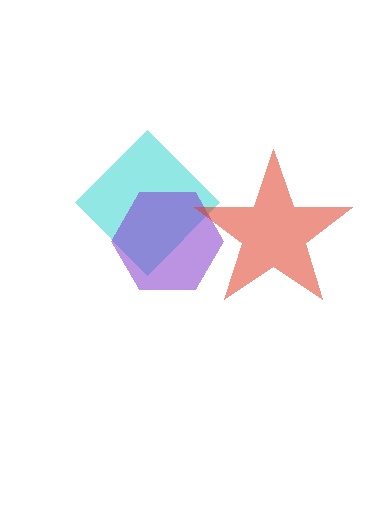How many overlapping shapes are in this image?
There are 3 overlapping shapes in the image.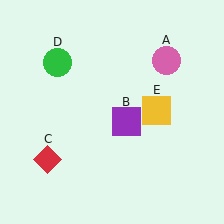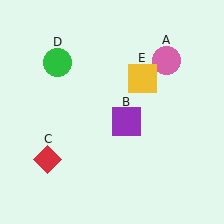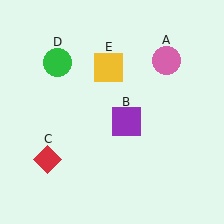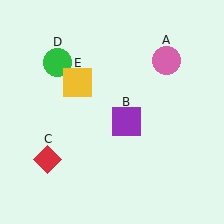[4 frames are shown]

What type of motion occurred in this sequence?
The yellow square (object E) rotated counterclockwise around the center of the scene.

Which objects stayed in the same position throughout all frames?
Pink circle (object A) and purple square (object B) and red diamond (object C) and green circle (object D) remained stationary.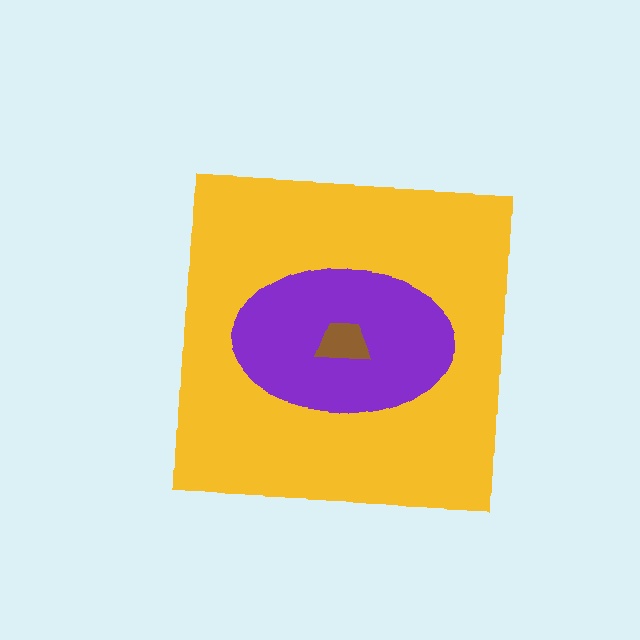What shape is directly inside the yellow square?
The purple ellipse.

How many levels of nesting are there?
3.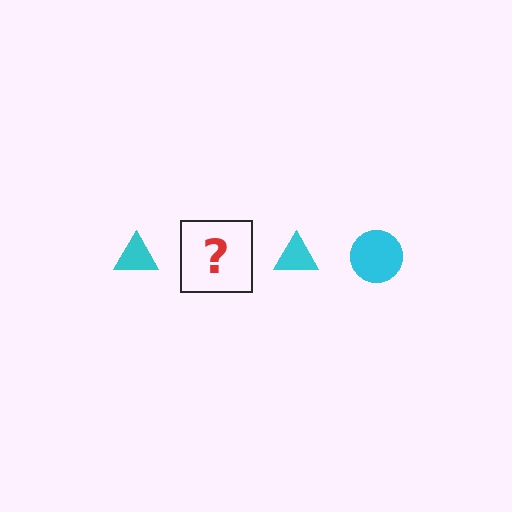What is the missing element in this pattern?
The missing element is a cyan circle.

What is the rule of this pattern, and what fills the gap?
The rule is that the pattern cycles through triangle, circle shapes in cyan. The gap should be filled with a cyan circle.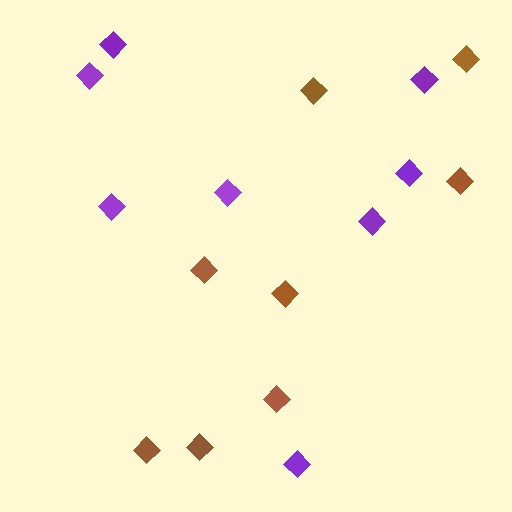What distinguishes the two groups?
There are 2 groups: one group of brown diamonds (8) and one group of purple diamonds (8).